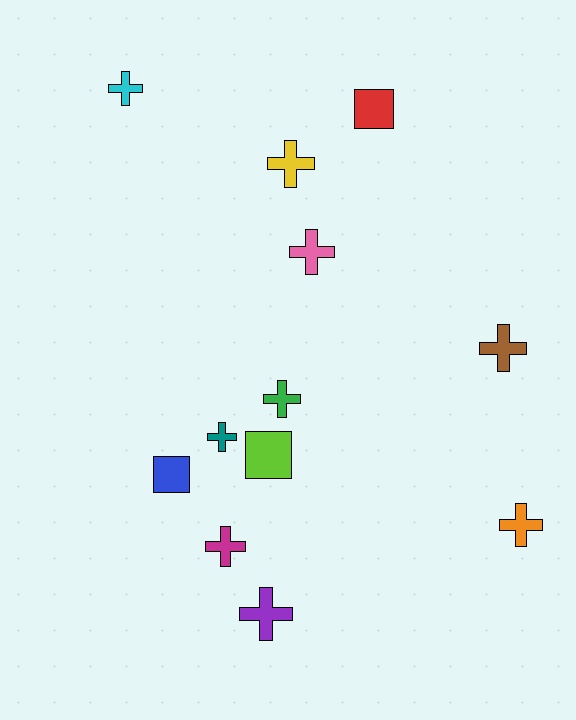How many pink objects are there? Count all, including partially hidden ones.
There is 1 pink object.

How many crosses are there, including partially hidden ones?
There are 9 crosses.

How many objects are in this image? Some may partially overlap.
There are 12 objects.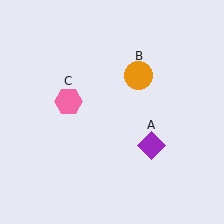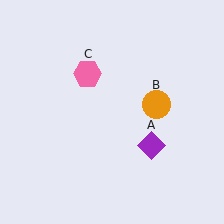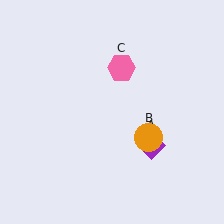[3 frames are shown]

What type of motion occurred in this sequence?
The orange circle (object B), pink hexagon (object C) rotated clockwise around the center of the scene.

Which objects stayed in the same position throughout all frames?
Purple diamond (object A) remained stationary.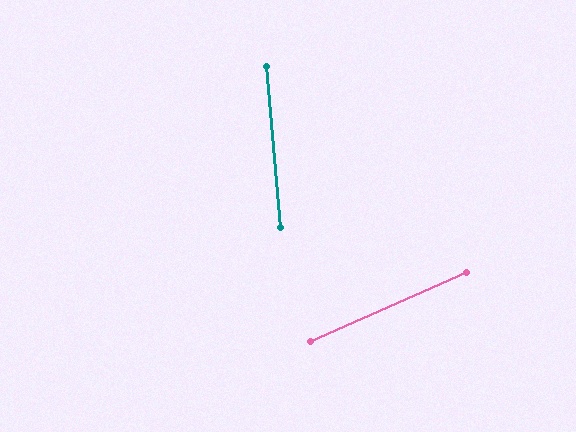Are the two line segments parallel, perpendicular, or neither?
Neither parallel nor perpendicular — they differ by about 71°.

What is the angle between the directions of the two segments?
Approximately 71 degrees.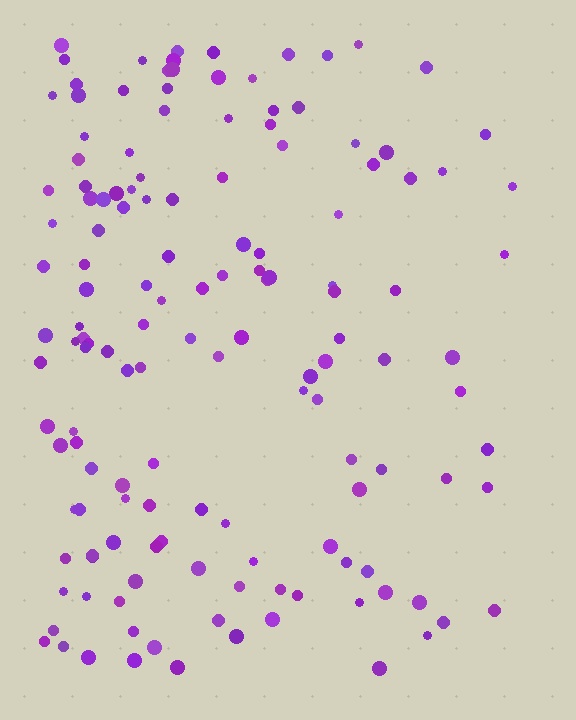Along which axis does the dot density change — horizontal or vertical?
Horizontal.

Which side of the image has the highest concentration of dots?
The left.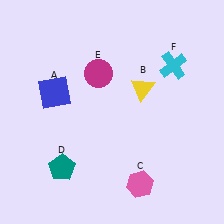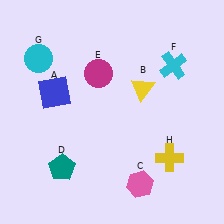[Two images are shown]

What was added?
A cyan circle (G), a yellow cross (H) were added in Image 2.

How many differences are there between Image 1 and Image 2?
There are 2 differences between the two images.